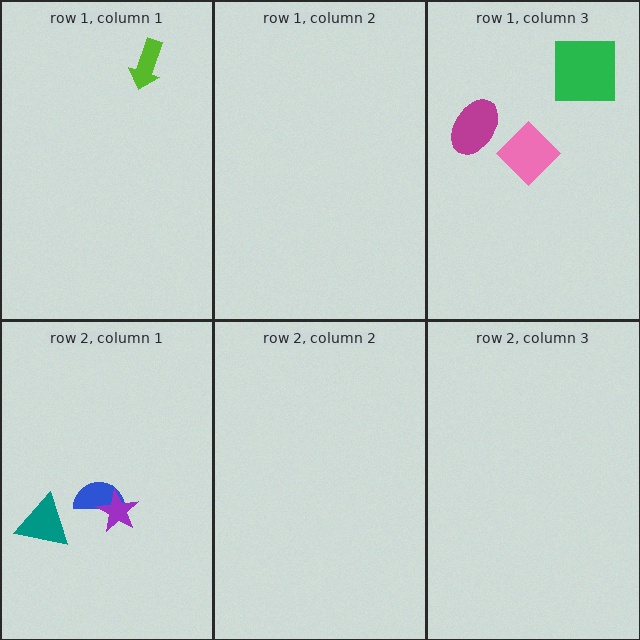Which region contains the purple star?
The row 2, column 1 region.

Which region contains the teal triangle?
The row 2, column 1 region.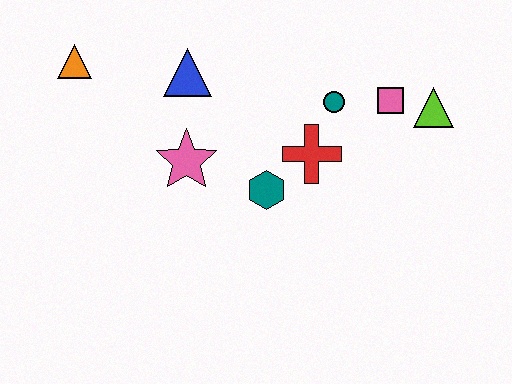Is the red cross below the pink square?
Yes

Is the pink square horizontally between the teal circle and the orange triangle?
No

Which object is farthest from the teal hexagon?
The orange triangle is farthest from the teal hexagon.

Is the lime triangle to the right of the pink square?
Yes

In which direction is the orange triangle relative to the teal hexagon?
The orange triangle is to the left of the teal hexagon.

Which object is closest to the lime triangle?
The pink square is closest to the lime triangle.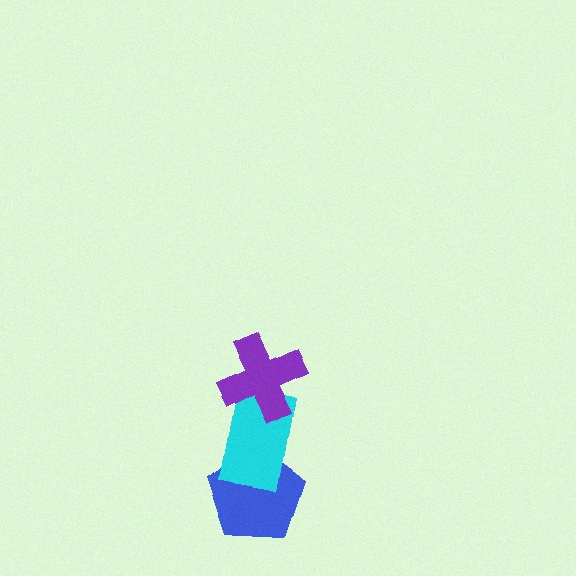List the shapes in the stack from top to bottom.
From top to bottom: the purple cross, the cyan rectangle, the blue pentagon.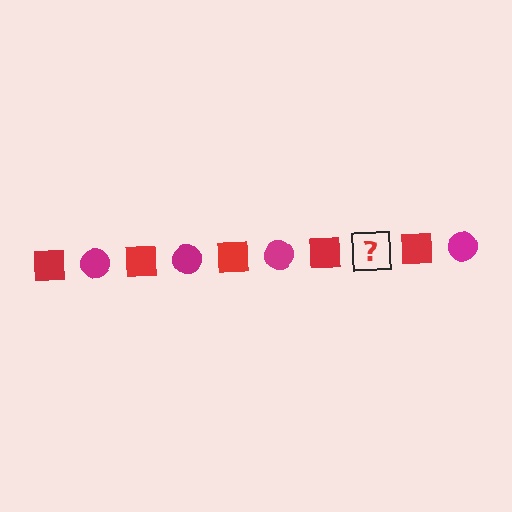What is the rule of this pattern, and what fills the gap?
The rule is that the pattern alternates between red square and magenta circle. The gap should be filled with a magenta circle.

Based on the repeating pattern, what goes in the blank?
The blank should be a magenta circle.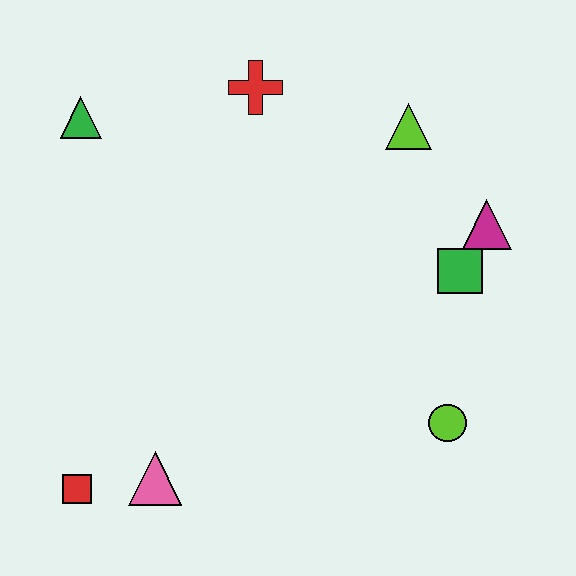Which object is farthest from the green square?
The red square is farthest from the green square.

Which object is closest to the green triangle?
The red cross is closest to the green triangle.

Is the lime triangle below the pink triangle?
No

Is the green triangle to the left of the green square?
Yes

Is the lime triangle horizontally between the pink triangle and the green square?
Yes